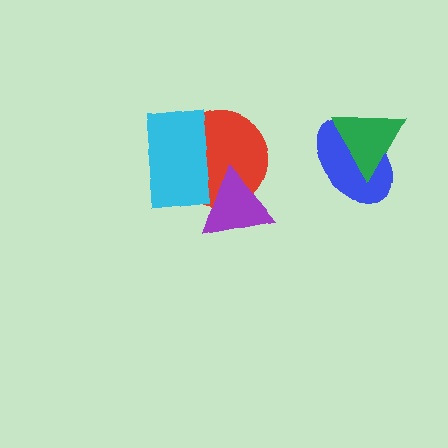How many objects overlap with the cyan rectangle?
2 objects overlap with the cyan rectangle.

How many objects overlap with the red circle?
2 objects overlap with the red circle.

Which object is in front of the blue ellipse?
The green triangle is in front of the blue ellipse.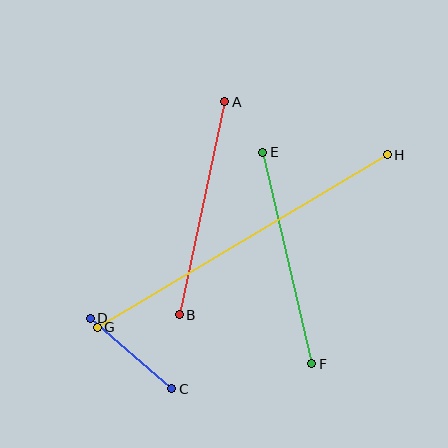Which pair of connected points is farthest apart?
Points G and H are farthest apart.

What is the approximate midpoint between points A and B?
The midpoint is at approximately (202, 208) pixels.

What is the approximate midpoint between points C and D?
The midpoint is at approximately (131, 354) pixels.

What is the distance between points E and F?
The distance is approximately 217 pixels.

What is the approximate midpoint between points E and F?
The midpoint is at approximately (287, 258) pixels.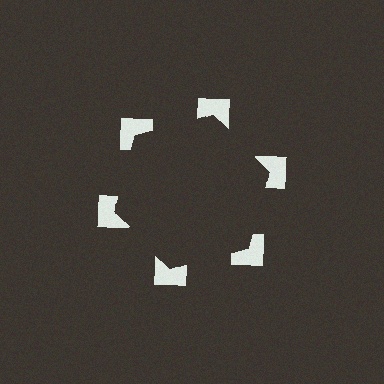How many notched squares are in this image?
There are 6 — one at each vertex of the illusory hexagon.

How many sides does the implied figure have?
6 sides.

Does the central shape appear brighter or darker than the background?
It typically appears slightly darker than the background, even though no actual brightness change is drawn.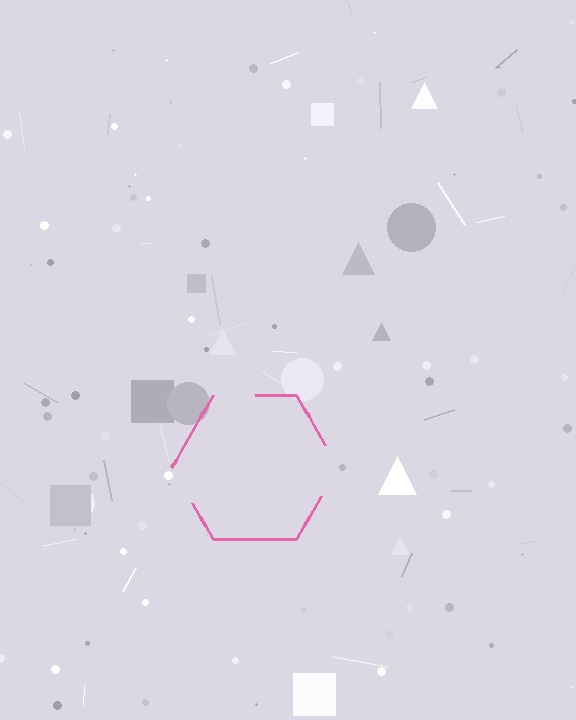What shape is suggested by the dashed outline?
The dashed outline suggests a hexagon.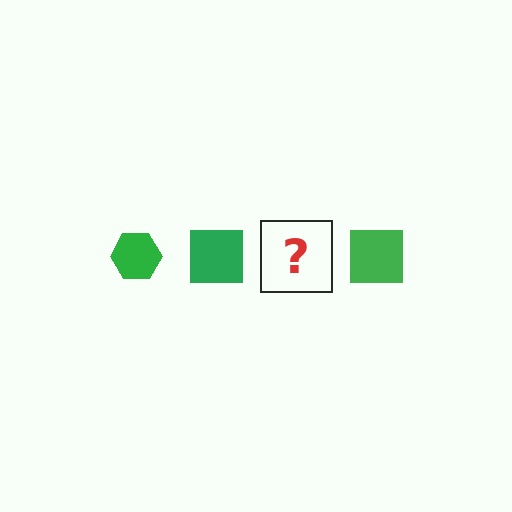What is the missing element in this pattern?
The missing element is a green hexagon.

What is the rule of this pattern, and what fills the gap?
The rule is that the pattern cycles through hexagon, square shapes in green. The gap should be filled with a green hexagon.